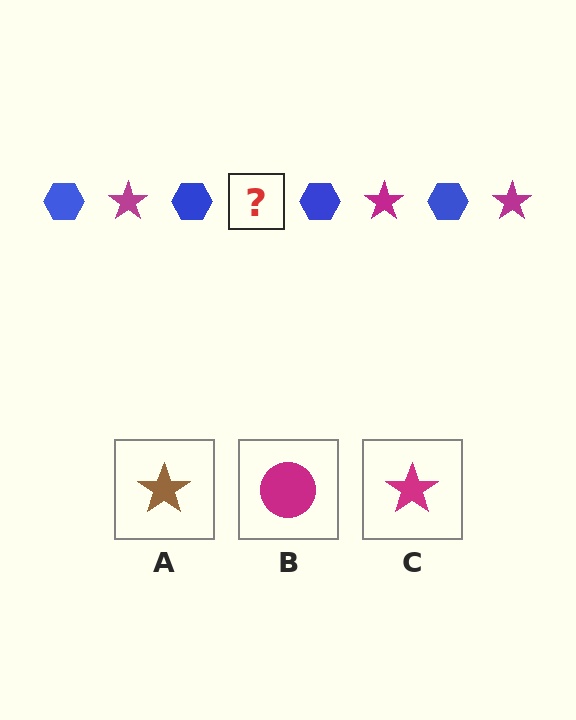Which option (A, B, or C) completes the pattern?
C.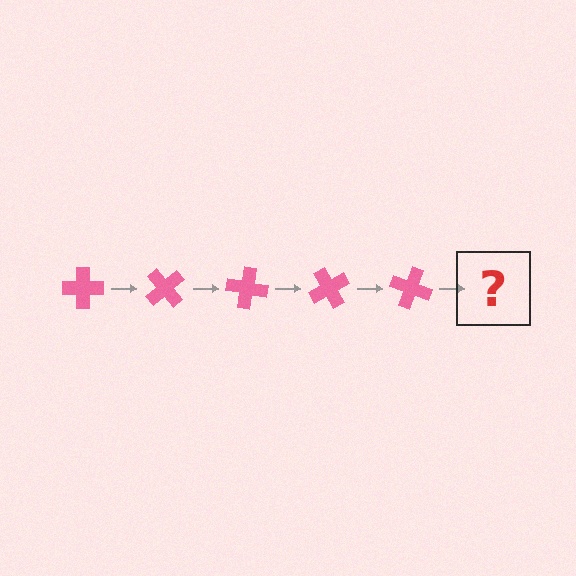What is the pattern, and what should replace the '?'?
The pattern is that the cross rotates 50 degrees each step. The '?' should be a pink cross rotated 250 degrees.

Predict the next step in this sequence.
The next step is a pink cross rotated 250 degrees.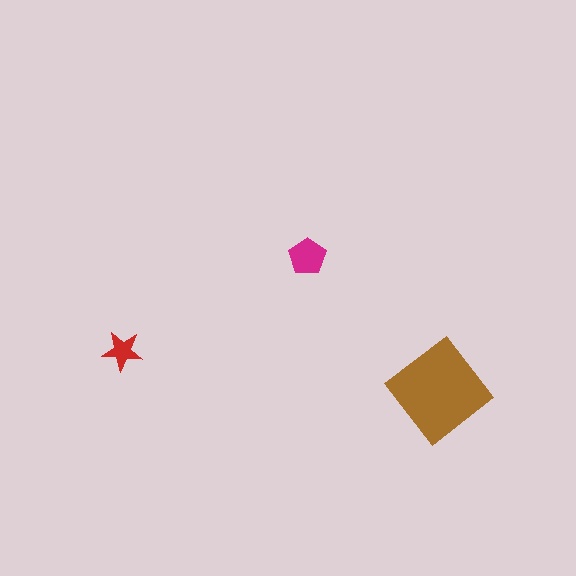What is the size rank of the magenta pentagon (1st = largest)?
2nd.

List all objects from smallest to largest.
The red star, the magenta pentagon, the brown diamond.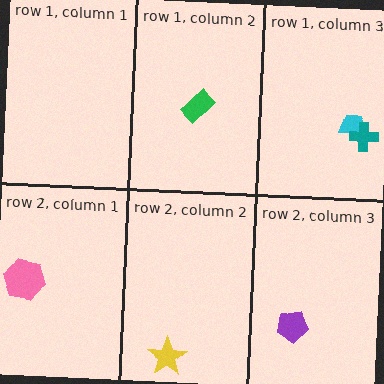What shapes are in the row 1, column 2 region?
The green rectangle.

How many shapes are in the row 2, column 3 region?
1.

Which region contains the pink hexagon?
The row 2, column 1 region.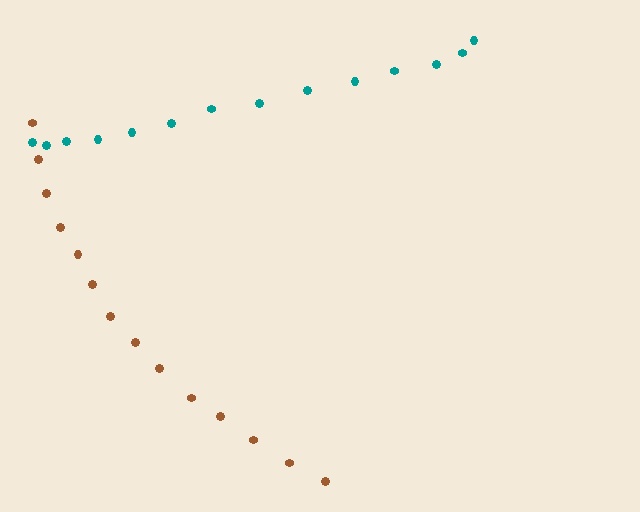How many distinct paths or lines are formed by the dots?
There are 2 distinct paths.